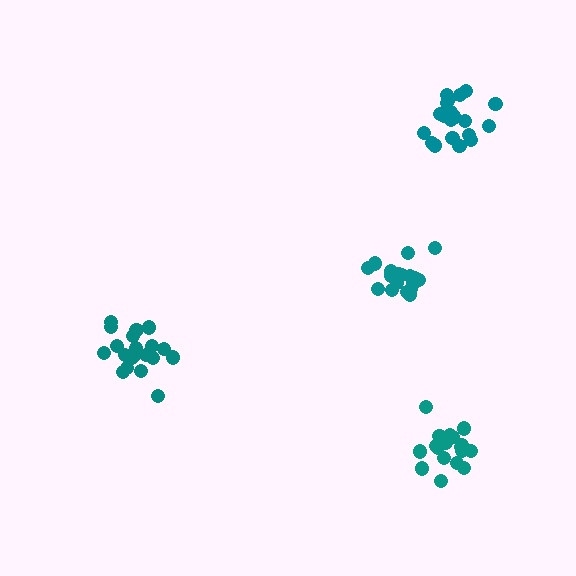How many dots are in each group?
Group 1: 21 dots, Group 2: 18 dots, Group 3: 20 dots, Group 4: 20 dots (79 total).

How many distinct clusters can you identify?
There are 4 distinct clusters.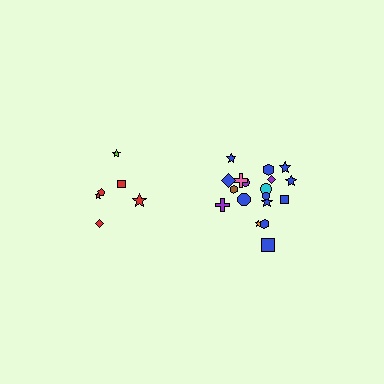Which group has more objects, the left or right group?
The right group.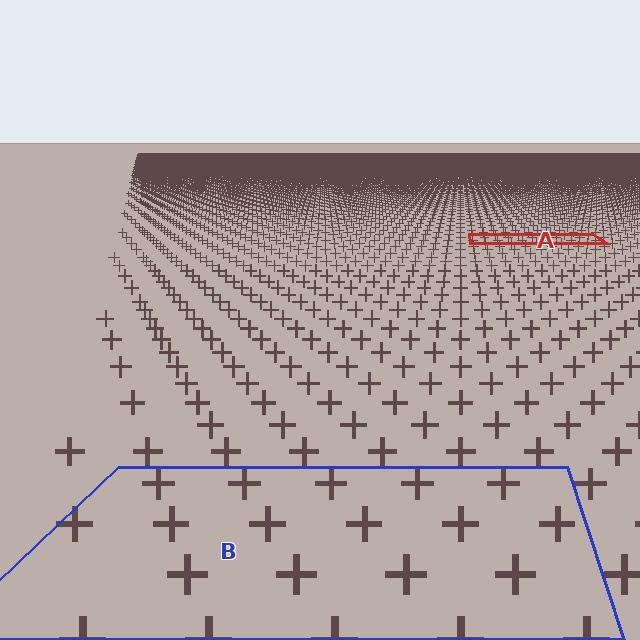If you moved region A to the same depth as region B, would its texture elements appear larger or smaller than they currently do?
They would appear larger. At a closer depth, the same texture elements are projected at a bigger on-screen size.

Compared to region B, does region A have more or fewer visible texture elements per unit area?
Region A has more texture elements per unit area — they are packed more densely because it is farther away.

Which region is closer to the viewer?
Region B is closer. The texture elements there are larger and more spread out.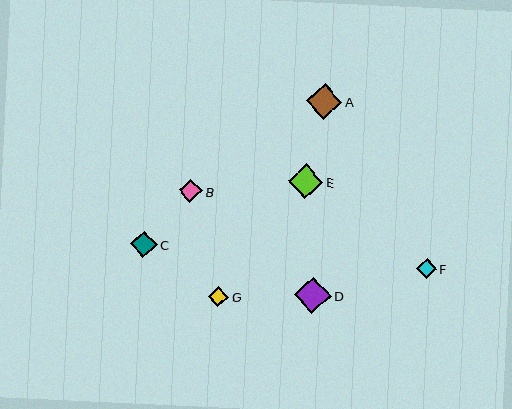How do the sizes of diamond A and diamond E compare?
Diamond A and diamond E are approximately the same size.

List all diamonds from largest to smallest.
From largest to smallest: D, A, E, C, B, G, F.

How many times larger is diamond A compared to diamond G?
Diamond A is approximately 1.7 times the size of diamond G.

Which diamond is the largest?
Diamond D is the largest with a size of approximately 36 pixels.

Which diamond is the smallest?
Diamond F is the smallest with a size of approximately 20 pixels.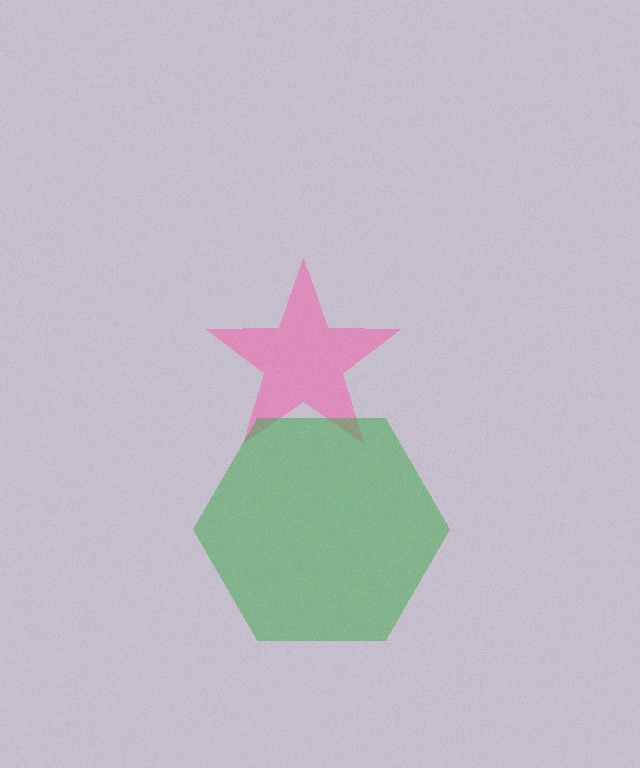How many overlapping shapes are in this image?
There are 2 overlapping shapes in the image.